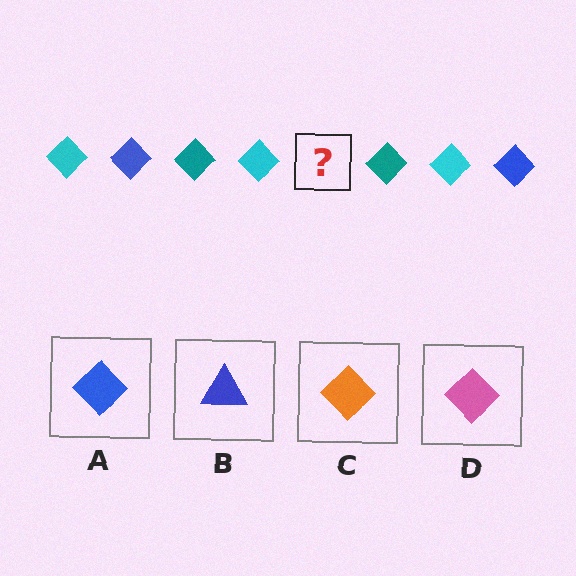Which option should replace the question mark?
Option A.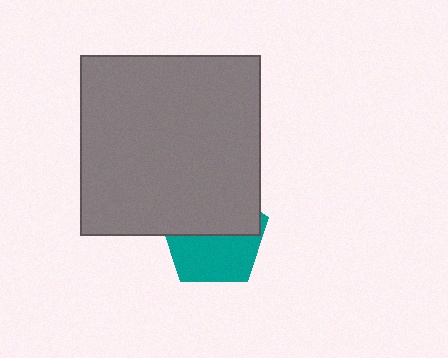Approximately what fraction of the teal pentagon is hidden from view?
Roughly 50% of the teal pentagon is hidden behind the gray square.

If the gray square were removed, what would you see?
You would see the complete teal pentagon.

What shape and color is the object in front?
The object in front is a gray square.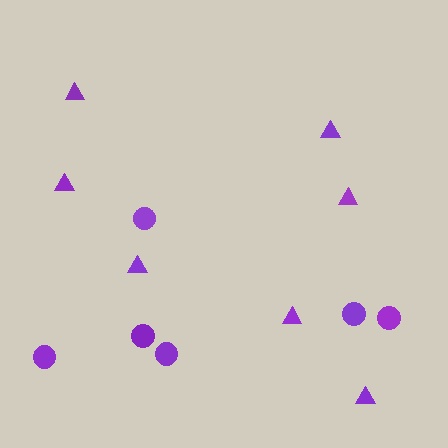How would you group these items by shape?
There are 2 groups: one group of triangles (7) and one group of circles (6).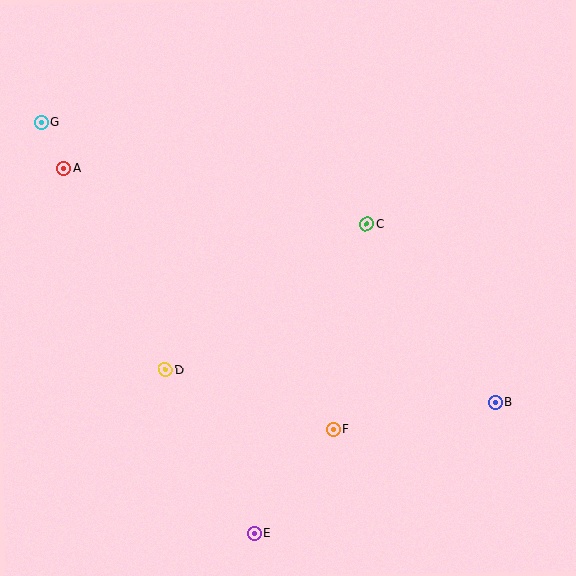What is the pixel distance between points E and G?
The distance between E and G is 463 pixels.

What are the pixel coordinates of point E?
Point E is at (254, 534).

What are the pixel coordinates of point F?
Point F is at (333, 429).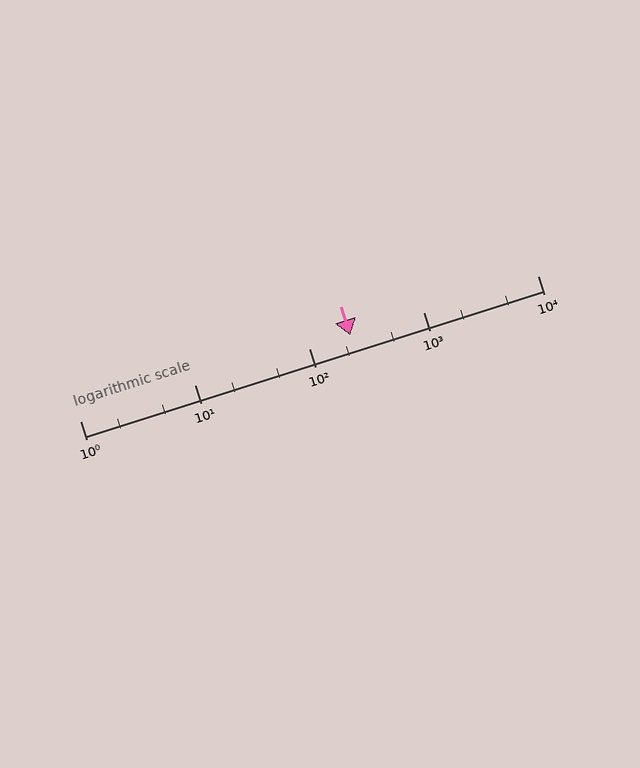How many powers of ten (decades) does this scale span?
The scale spans 4 decades, from 1 to 10000.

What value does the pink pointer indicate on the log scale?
The pointer indicates approximately 230.